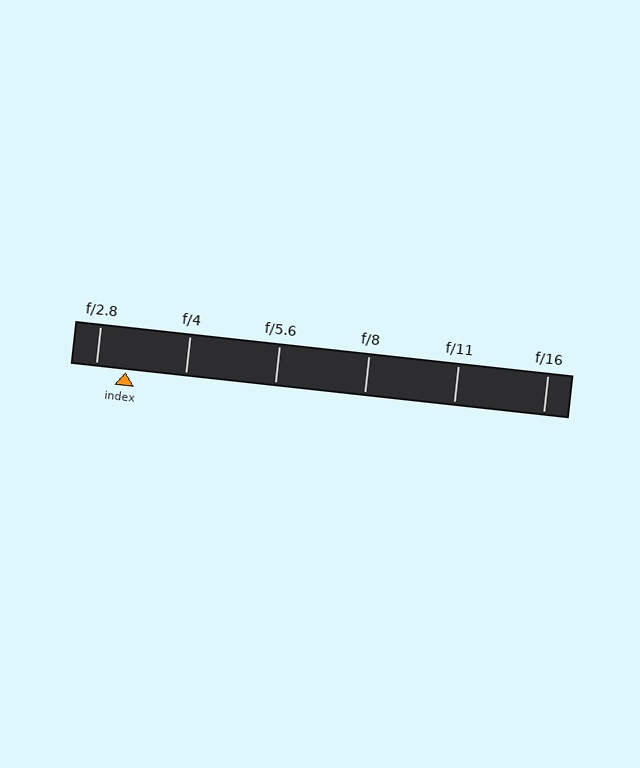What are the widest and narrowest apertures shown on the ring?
The widest aperture shown is f/2.8 and the narrowest is f/16.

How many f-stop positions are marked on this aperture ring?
There are 6 f-stop positions marked.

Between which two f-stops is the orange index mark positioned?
The index mark is between f/2.8 and f/4.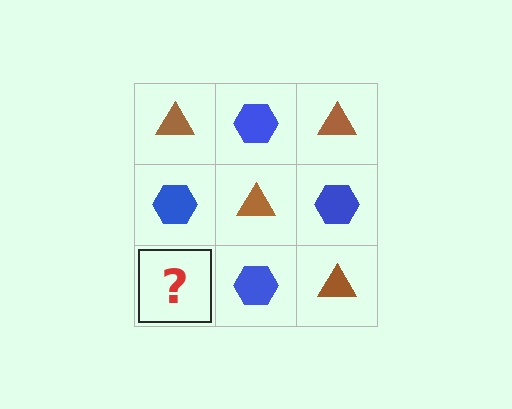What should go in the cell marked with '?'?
The missing cell should contain a brown triangle.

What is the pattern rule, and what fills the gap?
The rule is that it alternates brown triangle and blue hexagon in a checkerboard pattern. The gap should be filled with a brown triangle.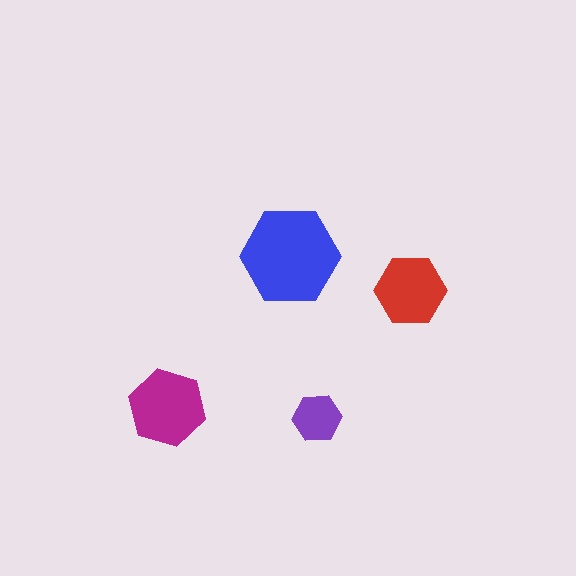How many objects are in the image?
There are 4 objects in the image.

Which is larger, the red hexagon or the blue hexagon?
The blue one.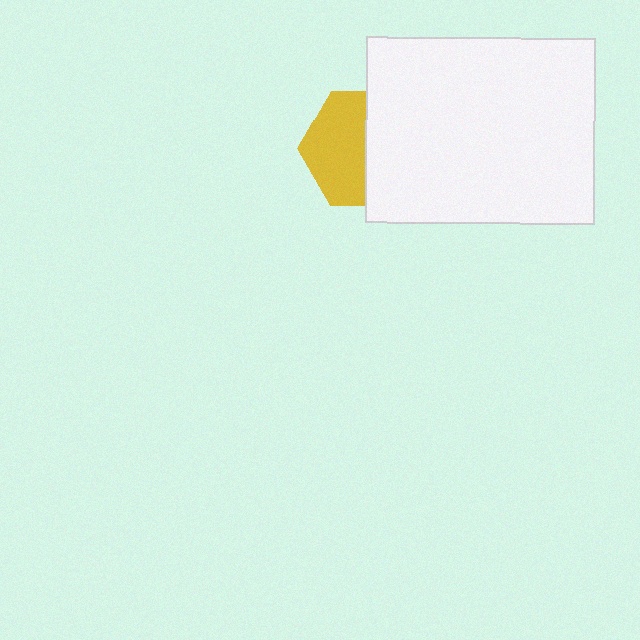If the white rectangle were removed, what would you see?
You would see the complete yellow hexagon.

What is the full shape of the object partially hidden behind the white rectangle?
The partially hidden object is a yellow hexagon.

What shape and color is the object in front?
The object in front is a white rectangle.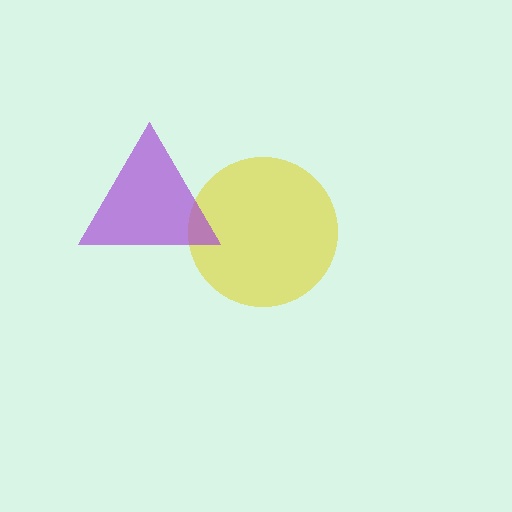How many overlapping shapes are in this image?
There are 2 overlapping shapes in the image.